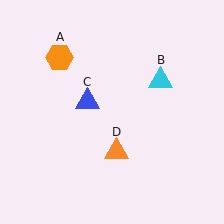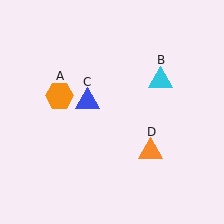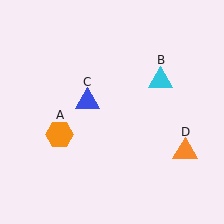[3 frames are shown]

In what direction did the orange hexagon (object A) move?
The orange hexagon (object A) moved down.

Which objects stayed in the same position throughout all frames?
Cyan triangle (object B) and blue triangle (object C) remained stationary.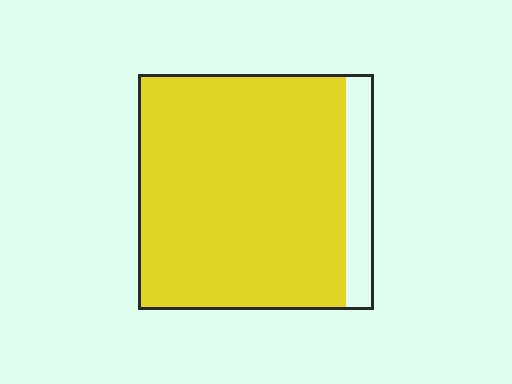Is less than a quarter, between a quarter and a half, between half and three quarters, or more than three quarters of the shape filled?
More than three quarters.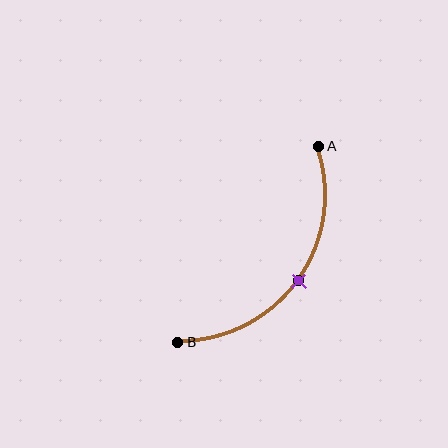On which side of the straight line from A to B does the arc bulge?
The arc bulges below and to the right of the straight line connecting A and B.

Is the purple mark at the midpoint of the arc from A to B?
Yes. The purple mark lies on the arc at equal arc-length from both A and B — it is the arc midpoint.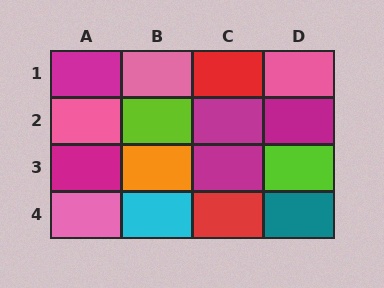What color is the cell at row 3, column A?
Magenta.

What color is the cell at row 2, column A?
Pink.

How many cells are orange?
1 cell is orange.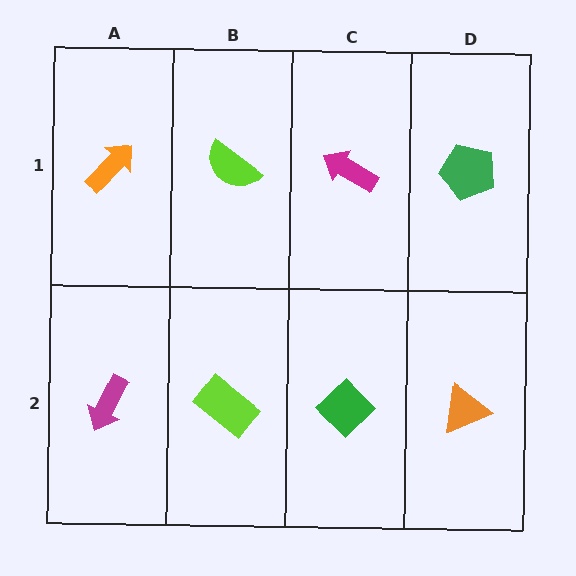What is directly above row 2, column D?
A green pentagon.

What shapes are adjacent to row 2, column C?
A magenta arrow (row 1, column C), a lime rectangle (row 2, column B), an orange triangle (row 2, column D).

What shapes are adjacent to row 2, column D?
A green pentagon (row 1, column D), a green diamond (row 2, column C).